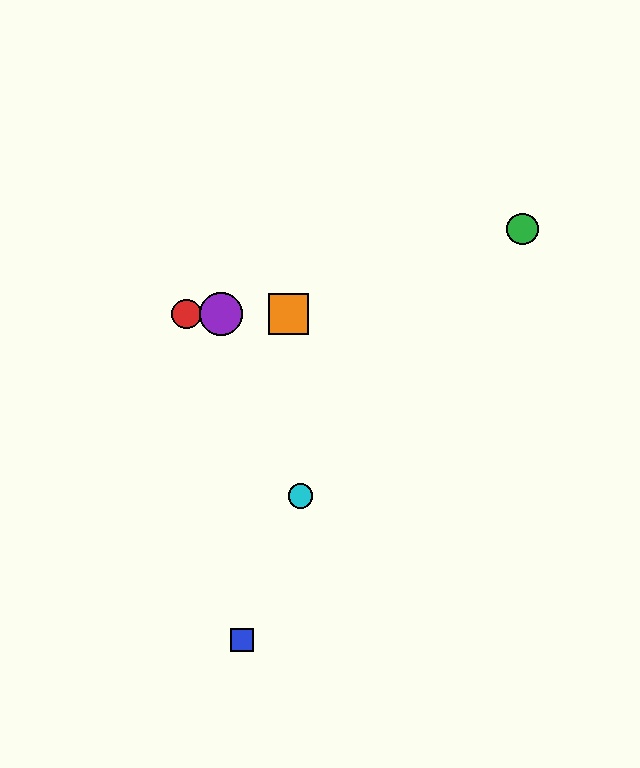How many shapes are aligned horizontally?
4 shapes (the red circle, the yellow square, the purple circle, the orange square) are aligned horizontally.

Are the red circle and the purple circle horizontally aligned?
Yes, both are at y≈314.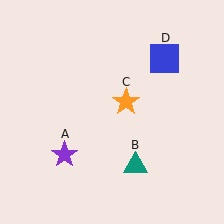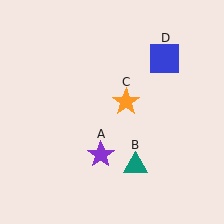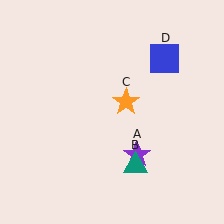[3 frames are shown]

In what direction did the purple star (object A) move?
The purple star (object A) moved right.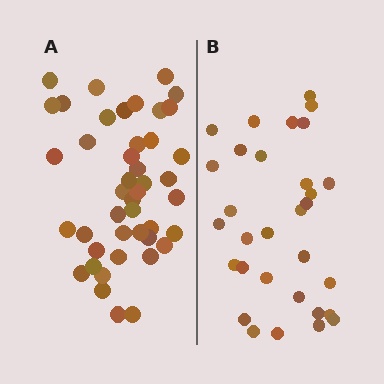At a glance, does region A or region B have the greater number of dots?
Region A (the left region) has more dots.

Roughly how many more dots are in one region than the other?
Region A has approximately 15 more dots than region B.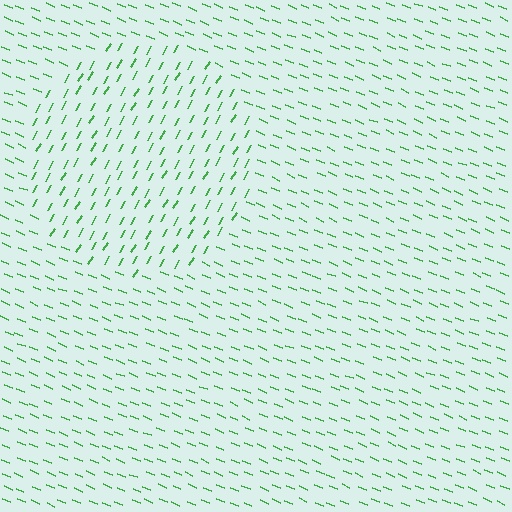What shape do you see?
I see a circle.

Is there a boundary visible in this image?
Yes, there is a texture boundary formed by a change in line orientation.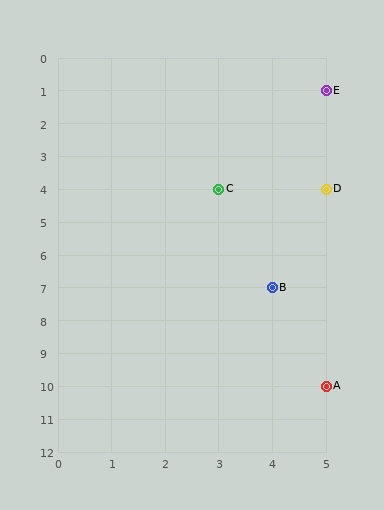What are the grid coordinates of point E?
Point E is at grid coordinates (5, 1).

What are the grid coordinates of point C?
Point C is at grid coordinates (3, 4).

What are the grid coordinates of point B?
Point B is at grid coordinates (4, 7).